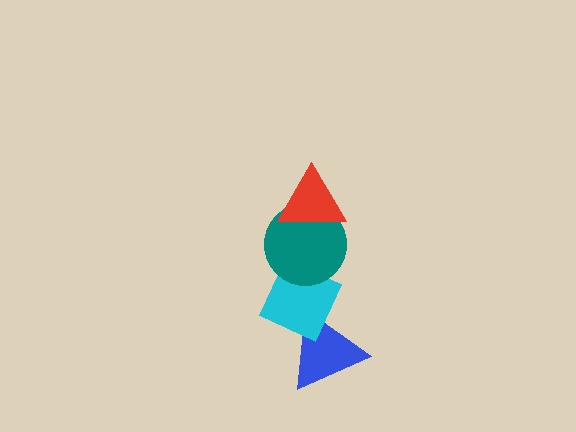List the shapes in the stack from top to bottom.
From top to bottom: the red triangle, the teal circle, the cyan diamond, the blue triangle.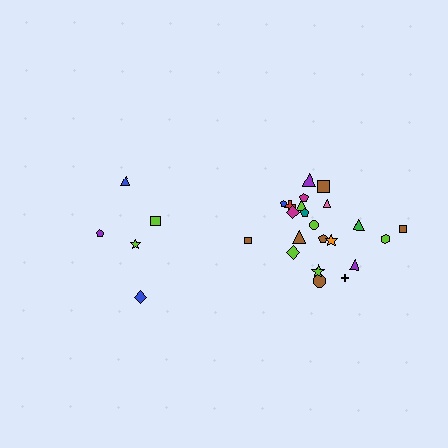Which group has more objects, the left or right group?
The right group.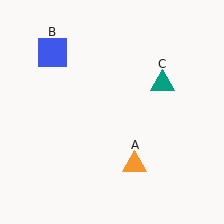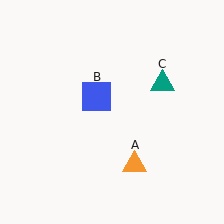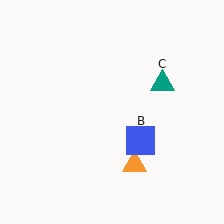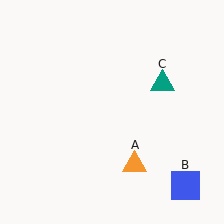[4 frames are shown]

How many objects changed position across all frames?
1 object changed position: blue square (object B).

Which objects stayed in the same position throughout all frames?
Orange triangle (object A) and teal triangle (object C) remained stationary.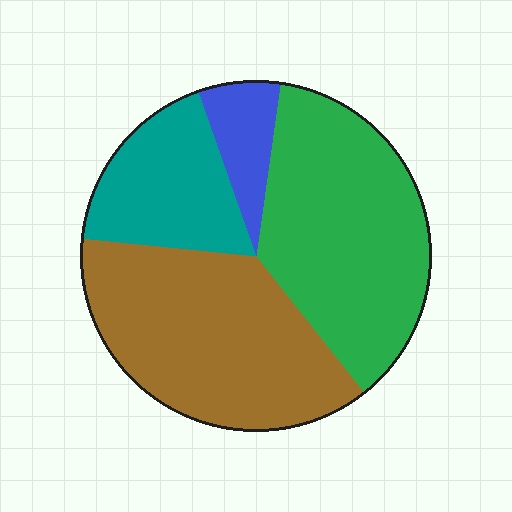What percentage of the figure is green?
Green takes up about three eighths (3/8) of the figure.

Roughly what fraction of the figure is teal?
Teal covers roughly 20% of the figure.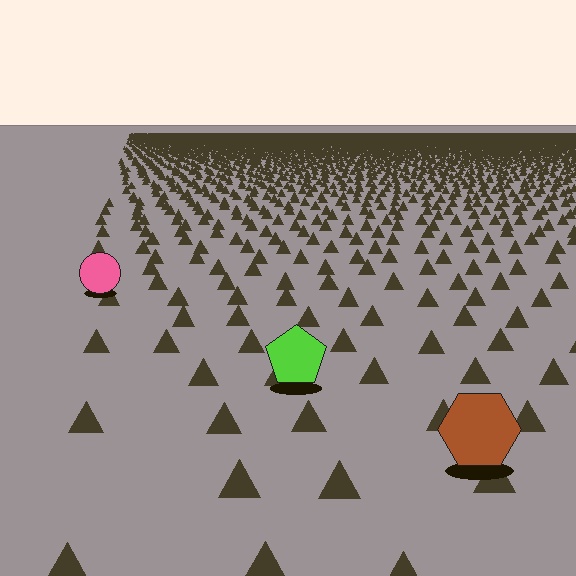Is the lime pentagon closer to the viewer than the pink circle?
Yes. The lime pentagon is closer — you can tell from the texture gradient: the ground texture is coarser near it.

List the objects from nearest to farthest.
From nearest to farthest: the brown hexagon, the lime pentagon, the pink circle.